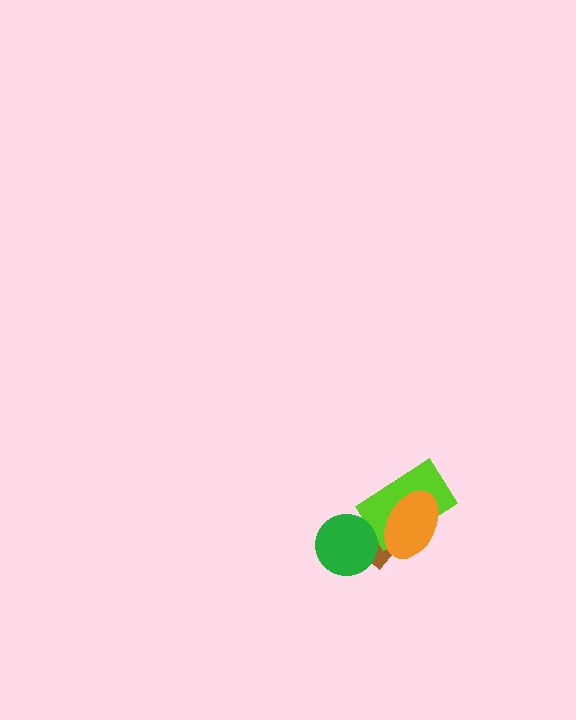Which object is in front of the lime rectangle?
The orange ellipse is in front of the lime rectangle.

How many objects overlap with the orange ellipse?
2 objects overlap with the orange ellipse.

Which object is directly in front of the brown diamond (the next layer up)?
The lime rectangle is directly in front of the brown diamond.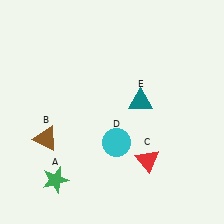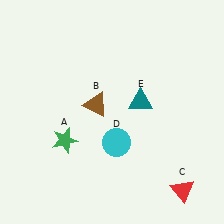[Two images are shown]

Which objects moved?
The objects that moved are: the green star (A), the brown triangle (B), the red triangle (C).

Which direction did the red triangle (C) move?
The red triangle (C) moved right.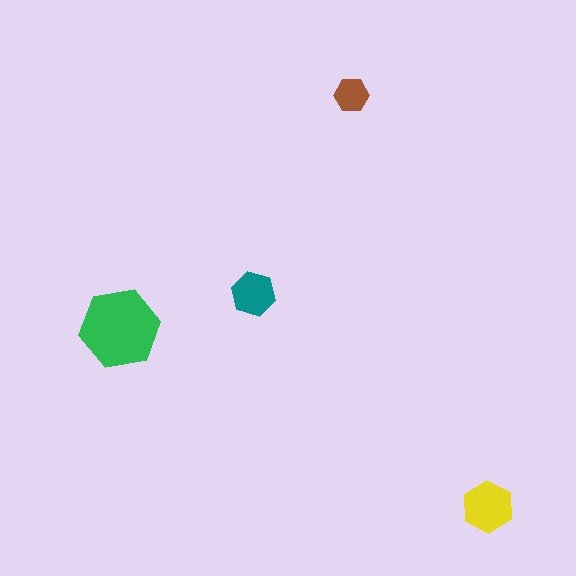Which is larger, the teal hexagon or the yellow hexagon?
The yellow one.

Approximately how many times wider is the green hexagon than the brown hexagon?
About 2.5 times wider.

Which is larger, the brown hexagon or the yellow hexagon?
The yellow one.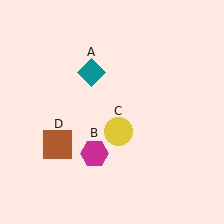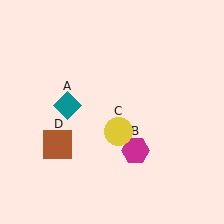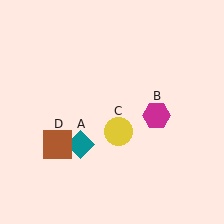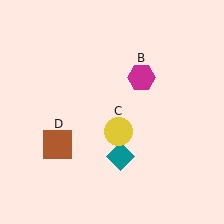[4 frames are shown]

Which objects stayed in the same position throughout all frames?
Yellow circle (object C) and brown square (object D) remained stationary.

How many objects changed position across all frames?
2 objects changed position: teal diamond (object A), magenta hexagon (object B).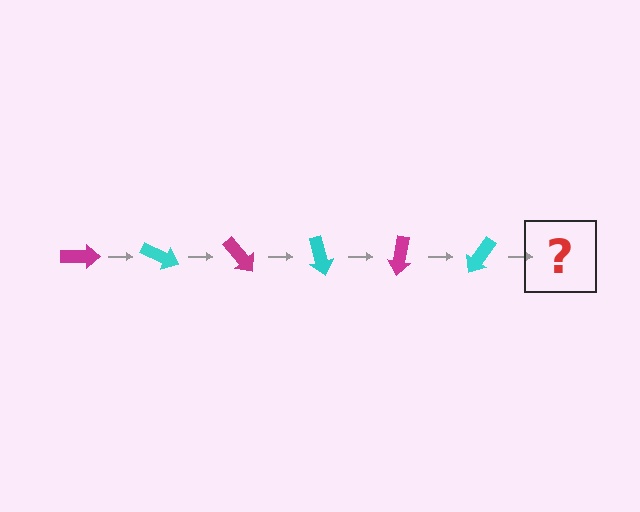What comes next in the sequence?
The next element should be a magenta arrow, rotated 150 degrees from the start.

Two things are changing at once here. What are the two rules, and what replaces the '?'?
The two rules are that it rotates 25 degrees each step and the color cycles through magenta and cyan. The '?' should be a magenta arrow, rotated 150 degrees from the start.